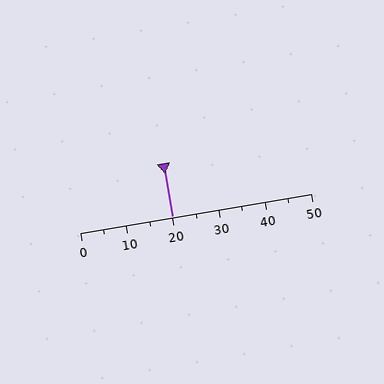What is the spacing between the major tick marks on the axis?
The major ticks are spaced 10 apart.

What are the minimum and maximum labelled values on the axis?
The axis runs from 0 to 50.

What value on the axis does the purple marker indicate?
The marker indicates approximately 20.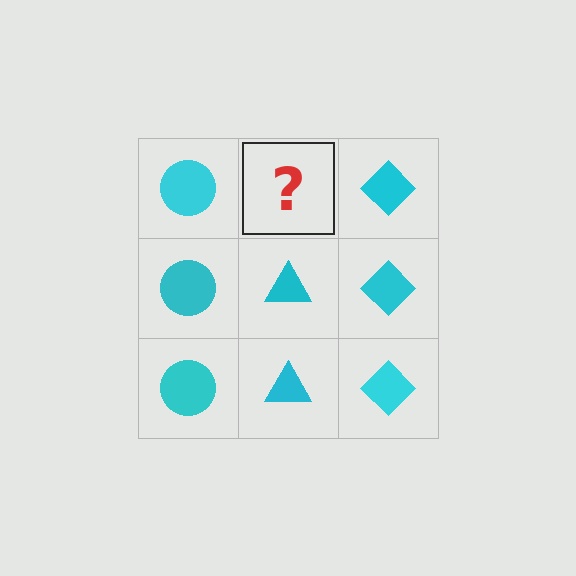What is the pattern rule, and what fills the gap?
The rule is that each column has a consistent shape. The gap should be filled with a cyan triangle.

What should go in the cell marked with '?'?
The missing cell should contain a cyan triangle.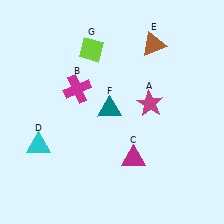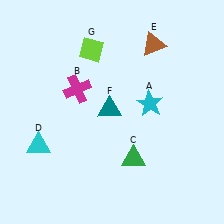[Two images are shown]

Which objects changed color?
A changed from magenta to cyan. C changed from magenta to green.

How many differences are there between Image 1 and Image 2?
There are 2 differences between the two images.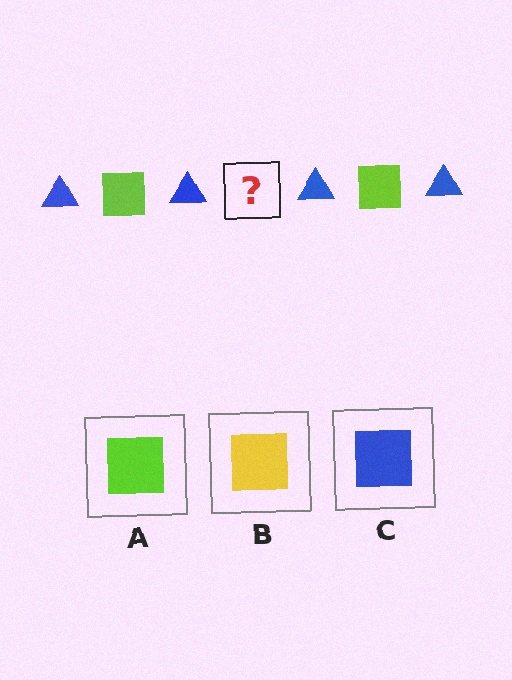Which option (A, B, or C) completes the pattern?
A.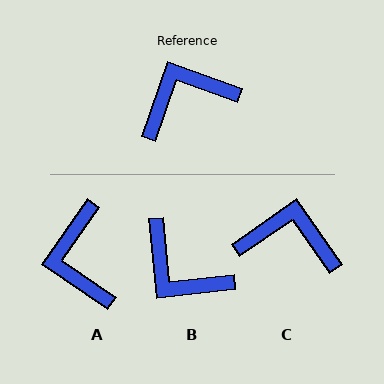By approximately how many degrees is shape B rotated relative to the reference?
Approximately 115 degrees counter-clockwise.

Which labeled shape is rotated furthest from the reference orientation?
B, about 115 degrees away.